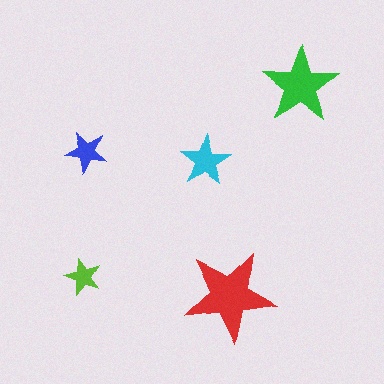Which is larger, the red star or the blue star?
The red one.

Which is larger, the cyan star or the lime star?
The cyan one.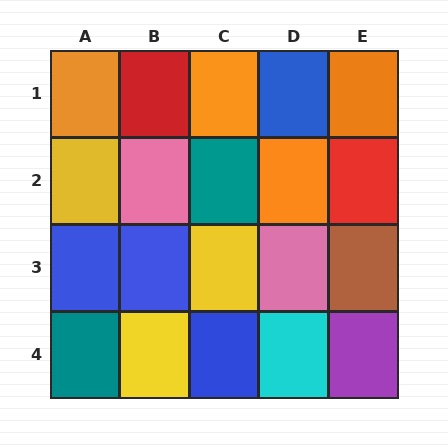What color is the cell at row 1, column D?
Blue.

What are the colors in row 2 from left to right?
Yellow, pink, teal, orange, red.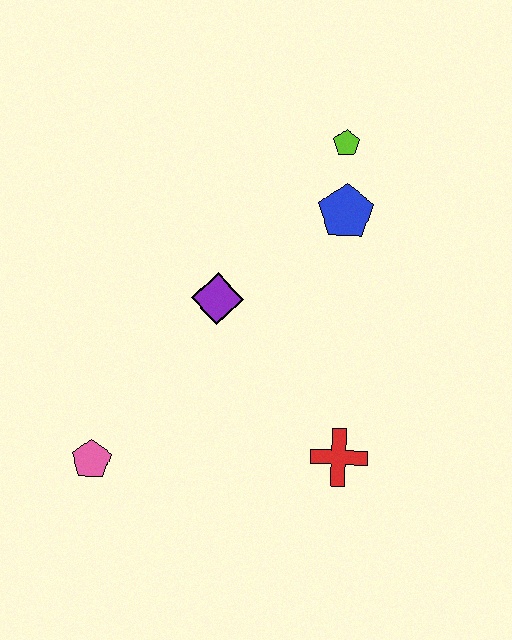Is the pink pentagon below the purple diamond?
Yes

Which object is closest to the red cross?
The purple diamond is closest to the red cross.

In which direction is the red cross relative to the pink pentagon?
The red cross is to the right of the pink pentagon.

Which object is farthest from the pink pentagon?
The lime pentagon is farthest from the pink pentagon.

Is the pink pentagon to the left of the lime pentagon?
Yes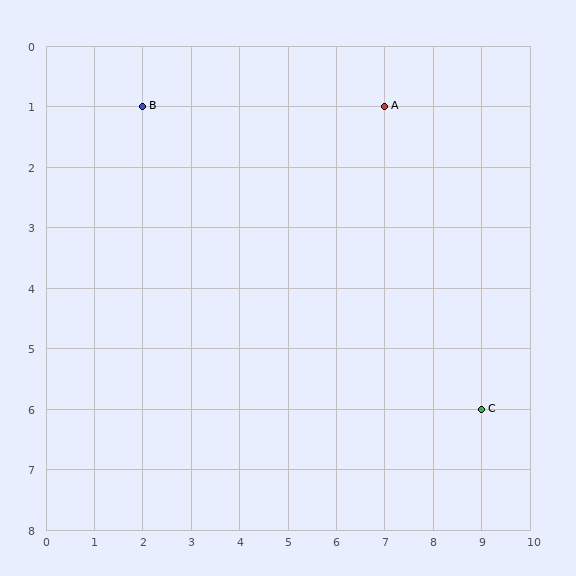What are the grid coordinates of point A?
Point A is at grid coordinates (7, 1).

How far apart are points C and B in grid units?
Points C and B are 7 columns and 5 rows apart (about 8.6 grid units diagonally).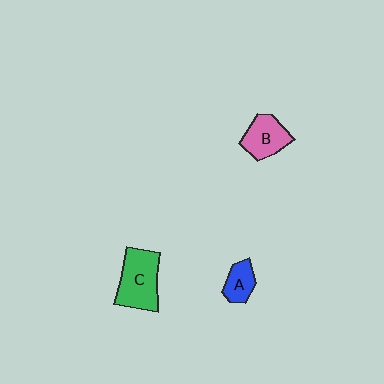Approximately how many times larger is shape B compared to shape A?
Approximately 1.5 times.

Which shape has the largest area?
Shape C (green).